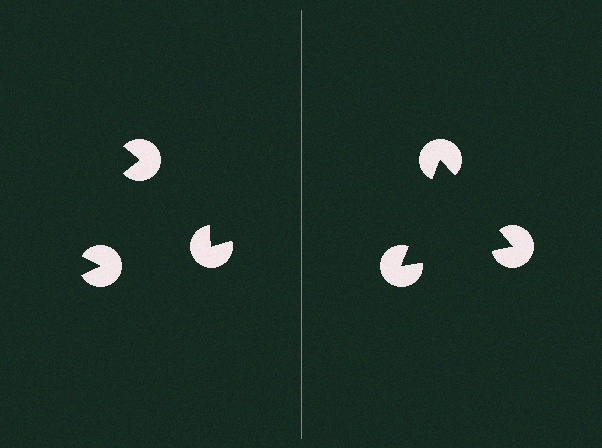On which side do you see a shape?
An illusory triangle appears on the right side. On the left side the wedge cuts are rotated, so no coherent shape forms.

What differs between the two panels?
The pac-man discs are positioned identically on both sides; only the wedge orientations differ. On the right they align to a triangle; on the left they are misaligned.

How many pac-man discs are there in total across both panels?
6 — 3 on each side.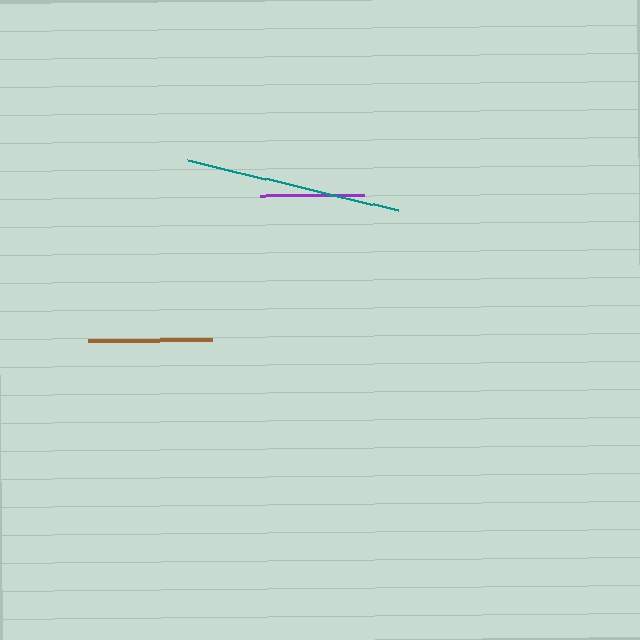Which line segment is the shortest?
The purple line is the shortest at approximately 104 pixels.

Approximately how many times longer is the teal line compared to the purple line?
The teal line is approximately 2.1 times the length of the purple line.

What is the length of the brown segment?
The brown segment is approximately 124 pixels long.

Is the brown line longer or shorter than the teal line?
The teal line is longer than the brown line.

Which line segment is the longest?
The teal line is the longest at approximately 216 pixels.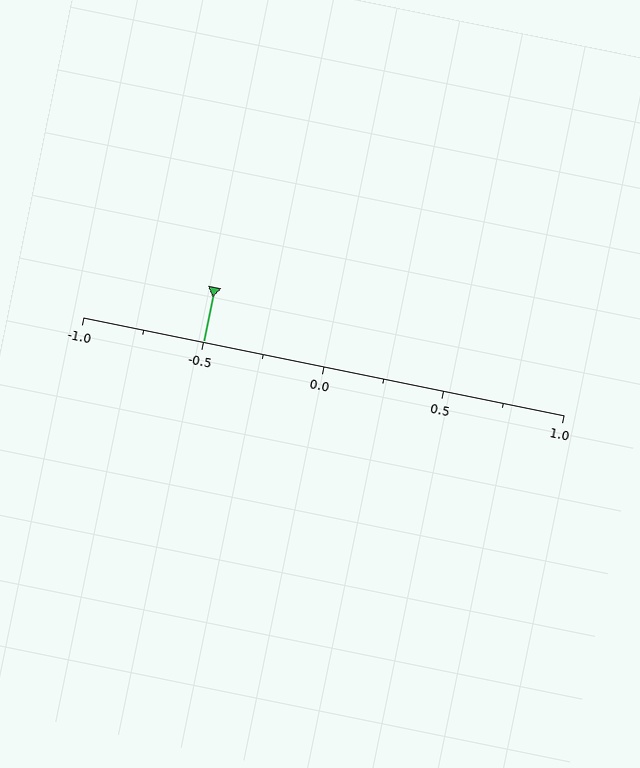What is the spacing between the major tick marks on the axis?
The major ticks are spaced 0.5 apart.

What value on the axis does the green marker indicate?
The marker indicates approximately -0.5.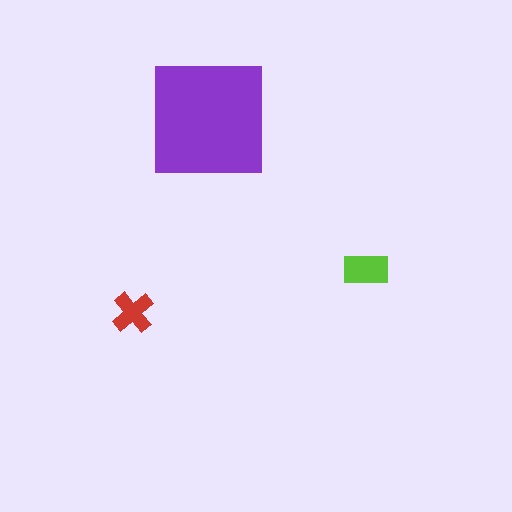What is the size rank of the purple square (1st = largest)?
1st.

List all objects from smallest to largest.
The red cross, the lime rectangle, the purple square.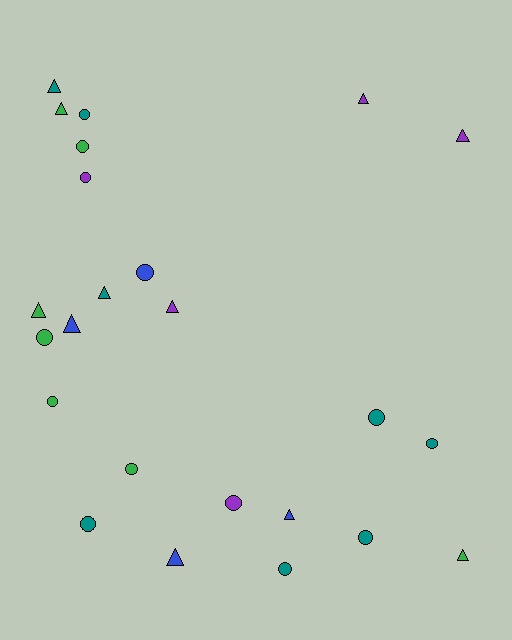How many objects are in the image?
There are 24 objects.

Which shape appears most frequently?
Circle, with 13 objects.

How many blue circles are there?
There is 1 blue circle.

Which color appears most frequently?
Teal, with 8 objects.